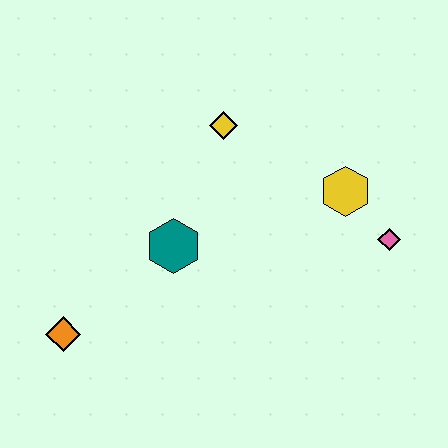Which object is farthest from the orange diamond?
The pink diamond is farthest from the orange diamond.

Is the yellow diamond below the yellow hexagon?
No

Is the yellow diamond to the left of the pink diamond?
Yes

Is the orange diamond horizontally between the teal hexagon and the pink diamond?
No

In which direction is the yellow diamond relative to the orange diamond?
The yellow diamond is above the orange diamond.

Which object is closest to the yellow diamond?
The teal hexagon is closest to the yellow diamond.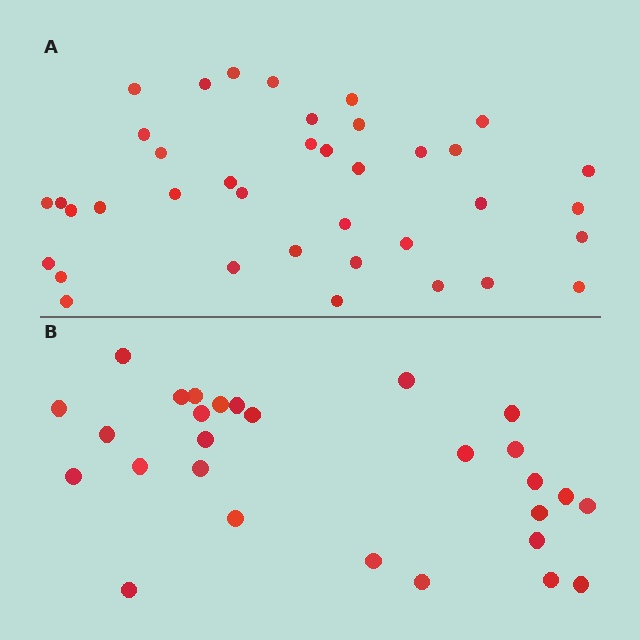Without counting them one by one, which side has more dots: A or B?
Region A (the top region) has more dots.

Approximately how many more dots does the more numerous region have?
Region A has roughly 10 or so more dots than region B.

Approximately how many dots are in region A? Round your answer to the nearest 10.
About 40 dots. (The exact count is 38, which rounds to 40.)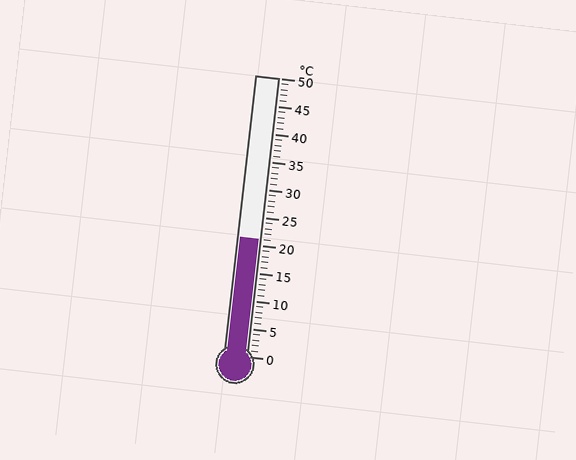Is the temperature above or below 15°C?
The temperature is above 15°C.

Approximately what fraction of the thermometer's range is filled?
The thermometer is filled to approximately 40% of its range.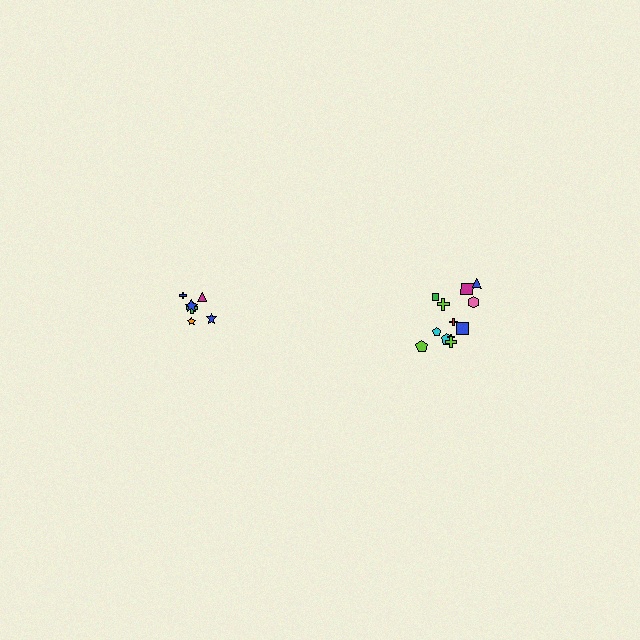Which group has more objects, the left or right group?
The right group.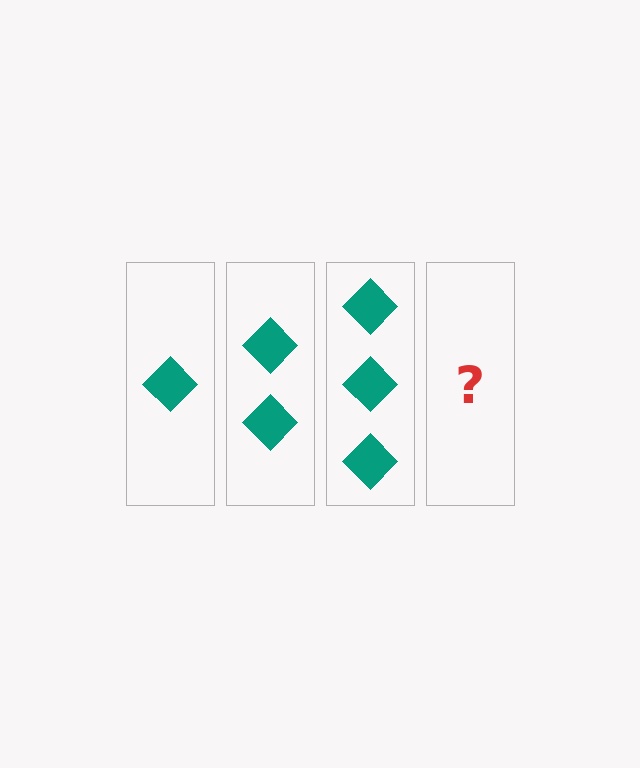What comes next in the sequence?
The next element should be 4 diamonds.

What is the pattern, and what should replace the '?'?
The pattern is that each step adds one more diamond. The '?' should be 4 diamonds.